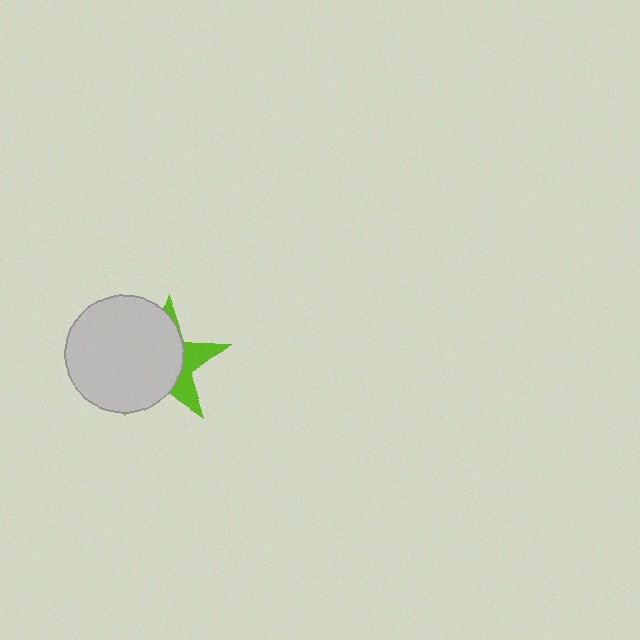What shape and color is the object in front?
The object in front is a light gray circle.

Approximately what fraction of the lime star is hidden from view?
Roughly 67% of the lime star is hidden behind the light gray circle.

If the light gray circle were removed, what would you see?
You would see the complete lime star.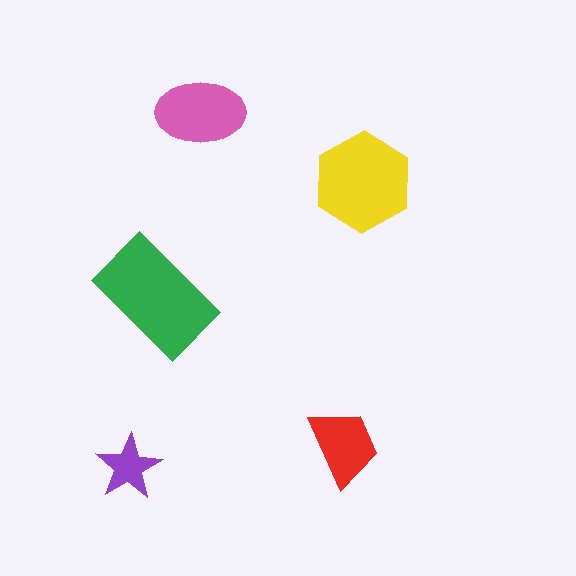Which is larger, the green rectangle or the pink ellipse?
The green rectangle.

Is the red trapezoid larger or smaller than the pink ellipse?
Smaller.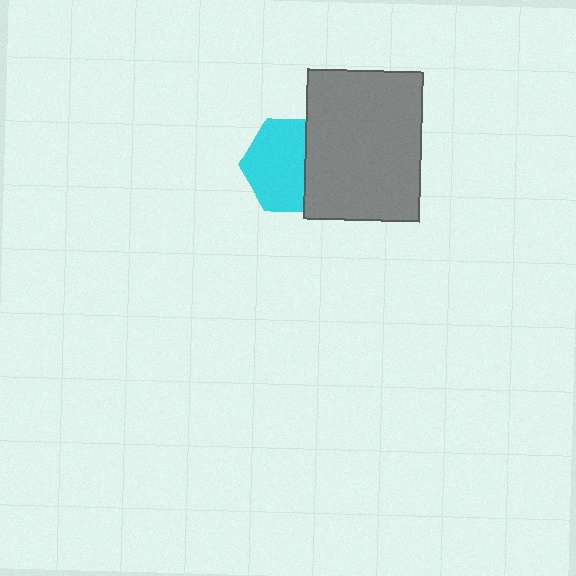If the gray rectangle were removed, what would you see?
You would see the complete cyan hexagon.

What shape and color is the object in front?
The object in front is a gray rectangle.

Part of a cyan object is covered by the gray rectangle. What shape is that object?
It is a hexagon.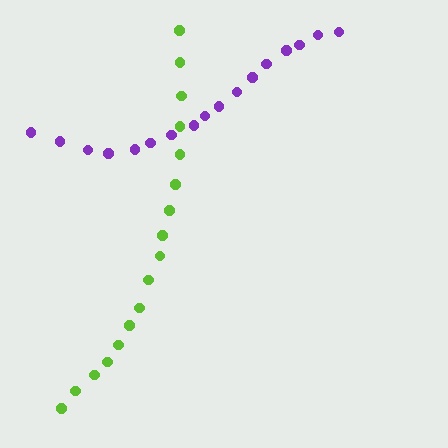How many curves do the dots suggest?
There are 2 distinct paths.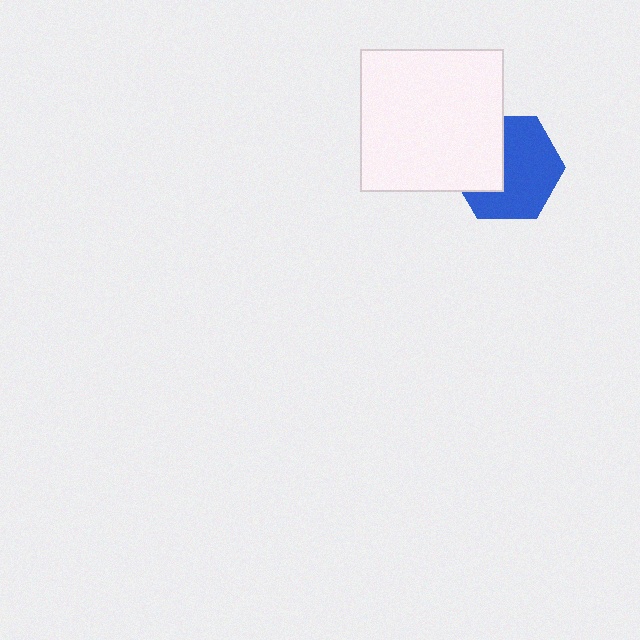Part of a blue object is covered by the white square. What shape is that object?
It is a hexagon.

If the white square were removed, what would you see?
You would see the complete blue hexagon.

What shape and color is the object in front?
The object in front is a white square.